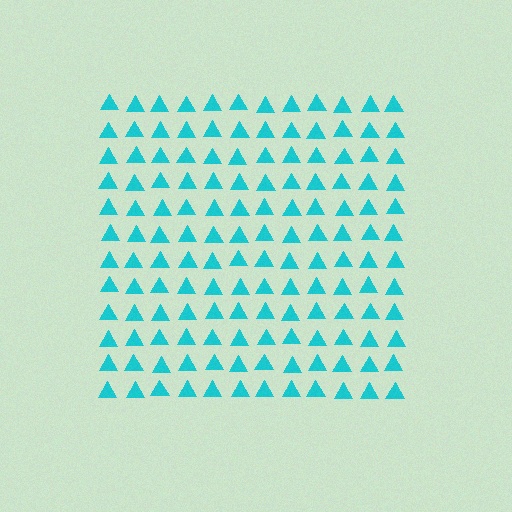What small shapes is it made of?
It is made of small triangles.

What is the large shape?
The large shape is a square.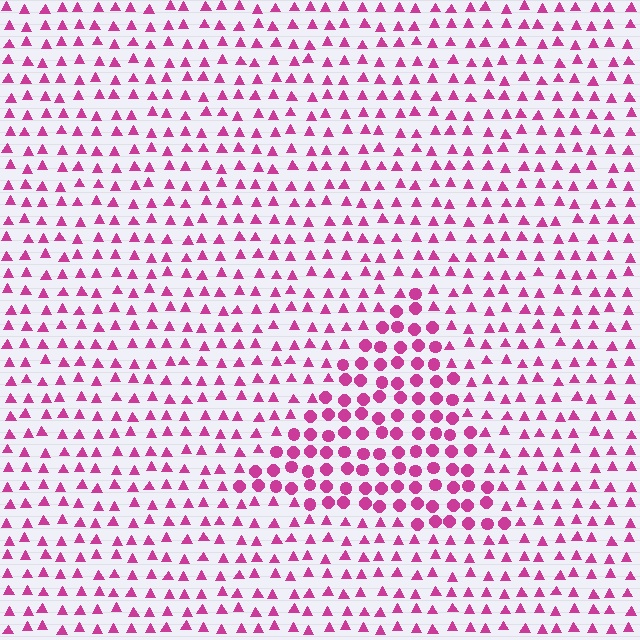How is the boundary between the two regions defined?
The boundary is defined by a change in element shape: circles inside vs. triangles outside. All elements share the same color and spacing.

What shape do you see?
I see a triangle.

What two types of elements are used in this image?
The image uses circles inside the triangle region and triangles outside it.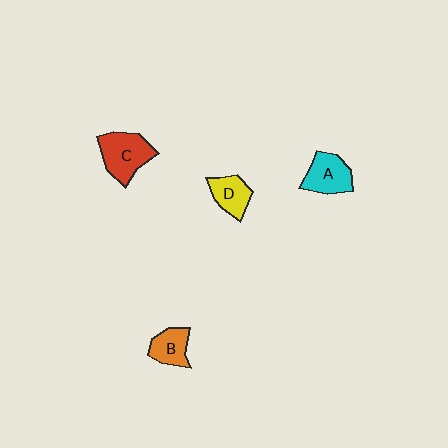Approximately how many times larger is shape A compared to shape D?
Approximately 1.2 times.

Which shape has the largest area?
Shape C (red).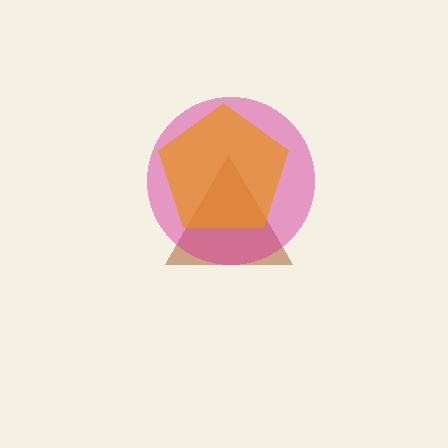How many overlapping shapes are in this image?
There are 3 overlapping shapes in the image.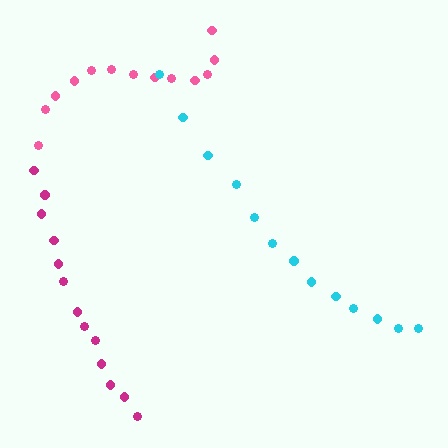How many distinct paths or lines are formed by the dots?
There are 3 distinct paths.